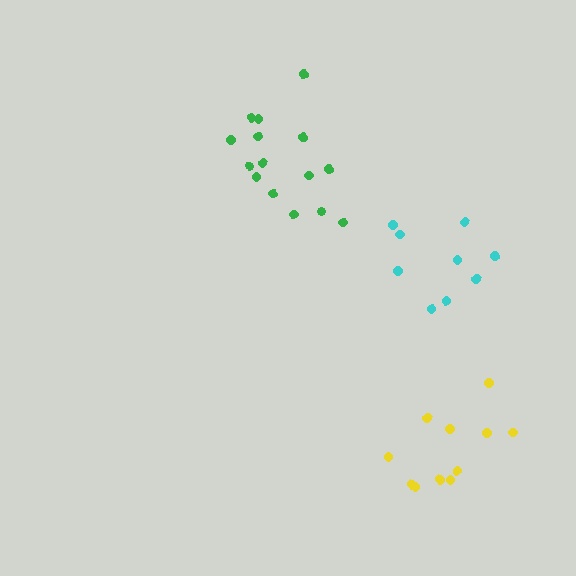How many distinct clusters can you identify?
There are 3 distinct clusters.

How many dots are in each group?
Group 1: 9 dots, Group 2: 11 dots, Group 3: 15 dots (35 total).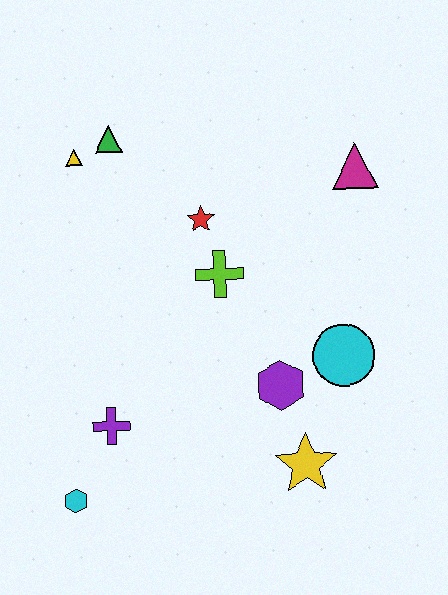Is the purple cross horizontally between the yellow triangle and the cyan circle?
Yes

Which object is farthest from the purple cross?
The magenta triangle is farthest from the purple cross.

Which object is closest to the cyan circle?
The purple hexagon is closest to the cyan circle.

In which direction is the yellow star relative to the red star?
The yellow star is below the red star.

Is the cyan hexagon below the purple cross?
Yes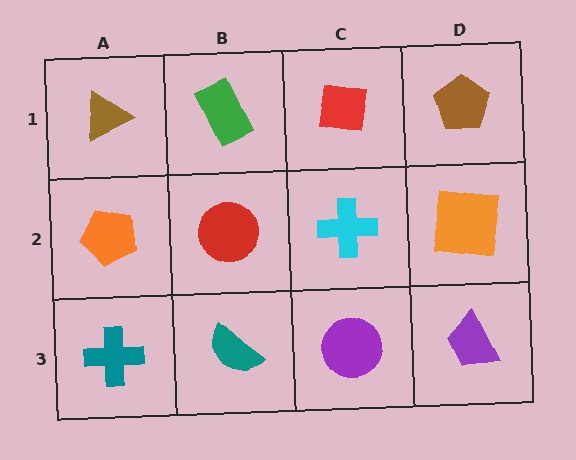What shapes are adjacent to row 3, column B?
A red circle (row 2, column B), a teal cross (row 3, column A), a purple circle (row 3, column C).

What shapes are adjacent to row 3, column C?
A cyan cross (row 2, column C), a teal semicircle (row 3, column B), a purple trapezoid (row 3, column D).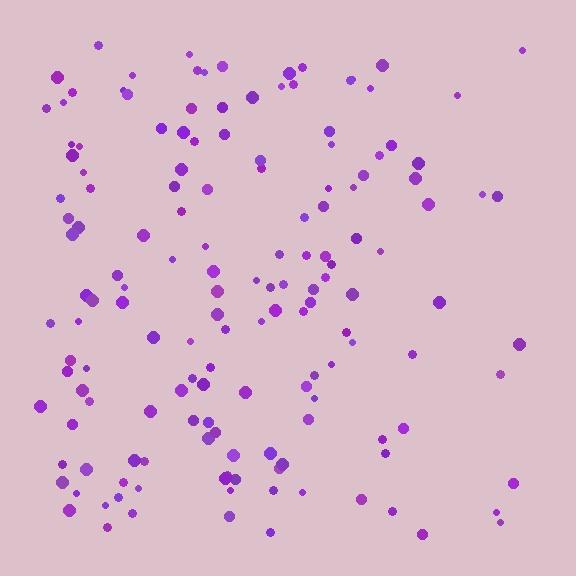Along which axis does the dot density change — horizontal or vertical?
Horizontal.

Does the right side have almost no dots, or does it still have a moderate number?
Still a moderate number, just noticeably fewer than the left.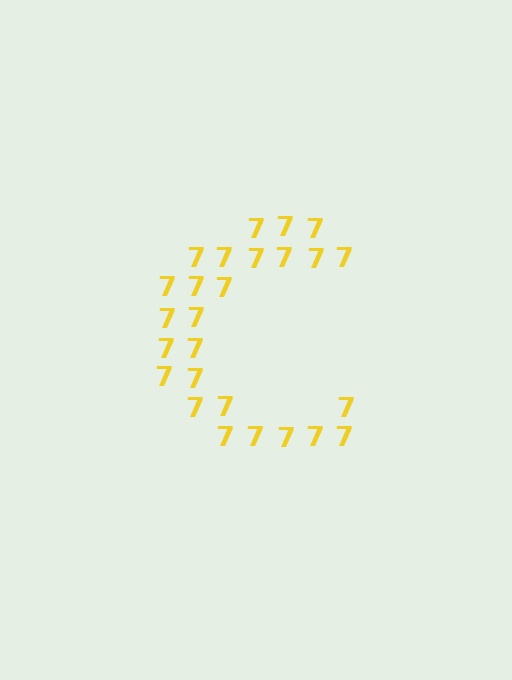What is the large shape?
The large shape is the letter C.